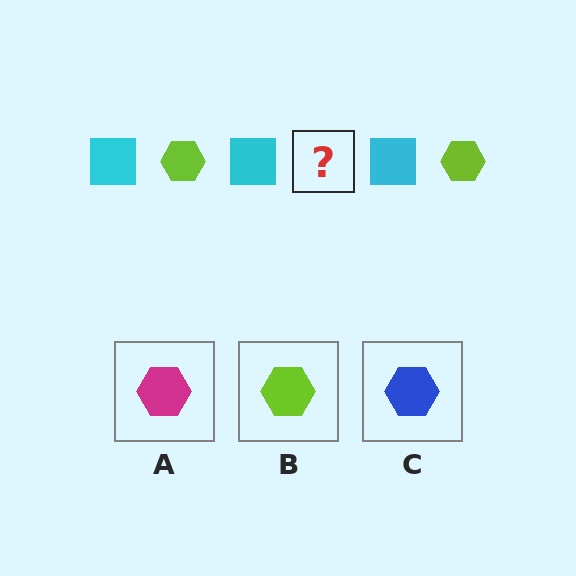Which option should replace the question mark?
Option B.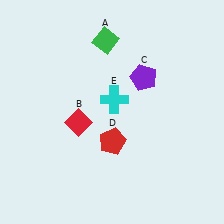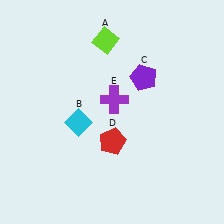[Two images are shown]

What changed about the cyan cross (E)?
In Image 1, E is cyan. In Image 2, it changed to purple.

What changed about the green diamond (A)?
In Image 1, A is green. In Image 2, it changed to lime.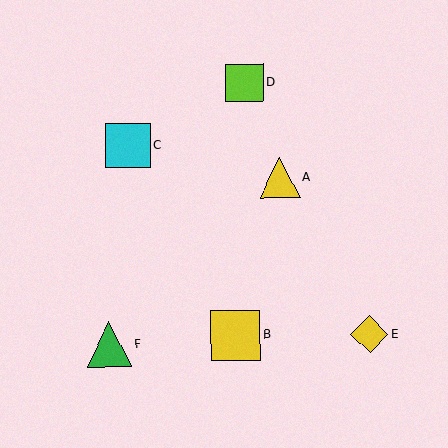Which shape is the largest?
The yellow square (labeled B) is the largest.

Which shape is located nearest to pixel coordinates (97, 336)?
The green triangle (labeled F) at (109, 345) is nearest to that location.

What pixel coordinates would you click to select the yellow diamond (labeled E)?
Click at (369, 334) to select the yellow diamond E.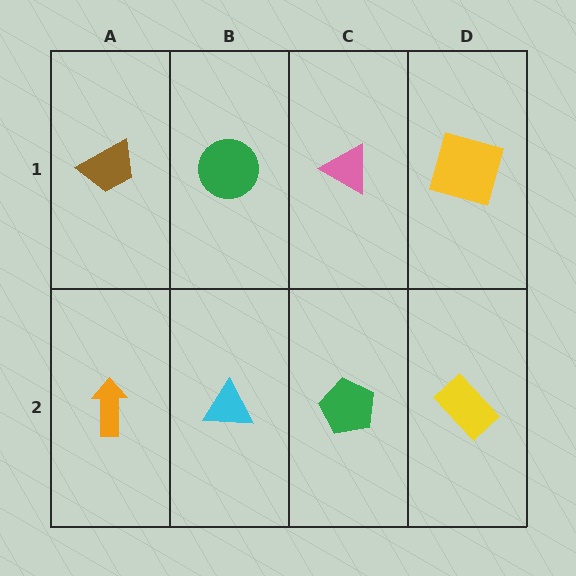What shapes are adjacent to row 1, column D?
A yellow rectangle (row 2, column D), a pink triangle (row 1, column C).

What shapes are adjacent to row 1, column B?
A cyan triangle (row 2, column B), a brown trapezoid (row 1, column A), a pink triangle (row 1, column C).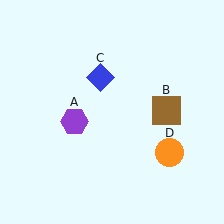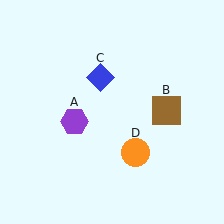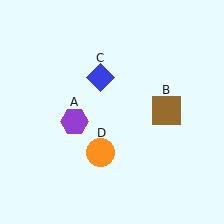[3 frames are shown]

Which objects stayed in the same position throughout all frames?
Purple hexagon (object A) and brown square (object B) and blue diamond (object C) remained stationary.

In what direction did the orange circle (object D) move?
The orange circle (object D) moved left.